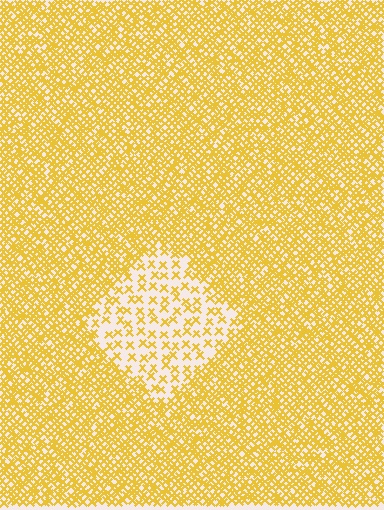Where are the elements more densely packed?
The elements are more densely packed outside the diamond boundary.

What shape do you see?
I see a diamond.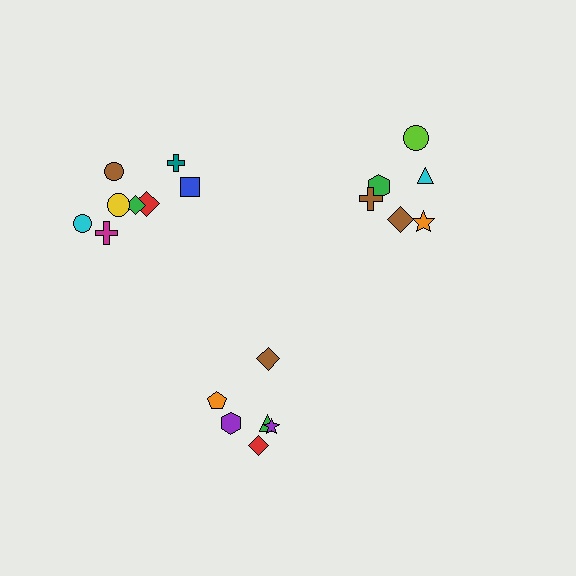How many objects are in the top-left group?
There are 8 objects.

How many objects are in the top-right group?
There are 6 objects.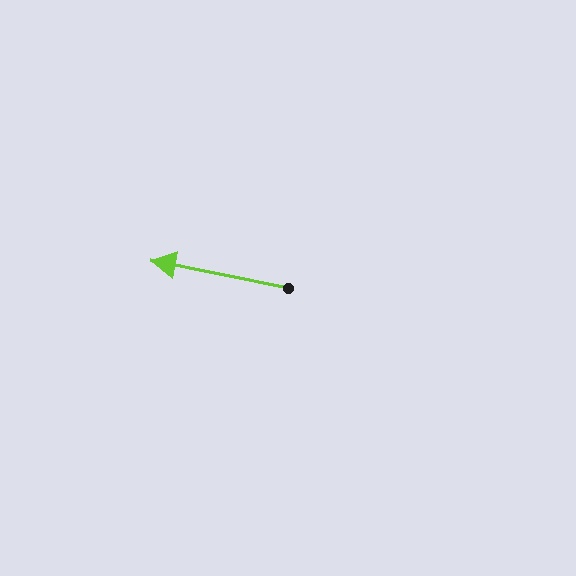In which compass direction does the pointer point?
West.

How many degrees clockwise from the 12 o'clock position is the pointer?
Approximately 281 degrees.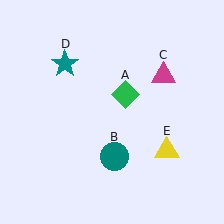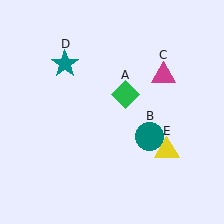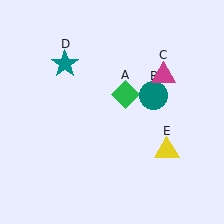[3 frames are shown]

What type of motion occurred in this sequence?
The teal circle (object B) rotated counterclockwise around the center of the scene.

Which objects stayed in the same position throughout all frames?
Green diamond (object A) and magenta triangle (object C) and teal star (object D) and yellow triangle (object E) remained stationary.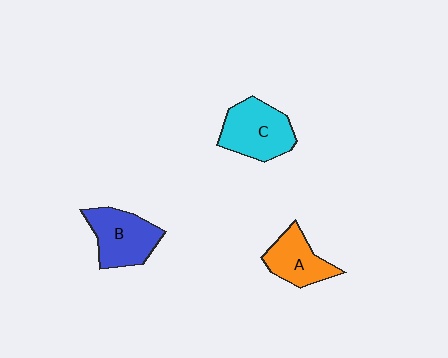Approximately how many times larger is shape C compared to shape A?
Approximately 1.3 times.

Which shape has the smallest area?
Shape A (orange).